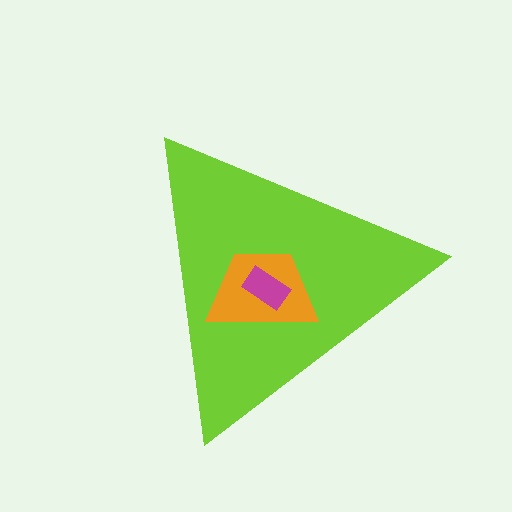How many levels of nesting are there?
3.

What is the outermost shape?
The lime triangle.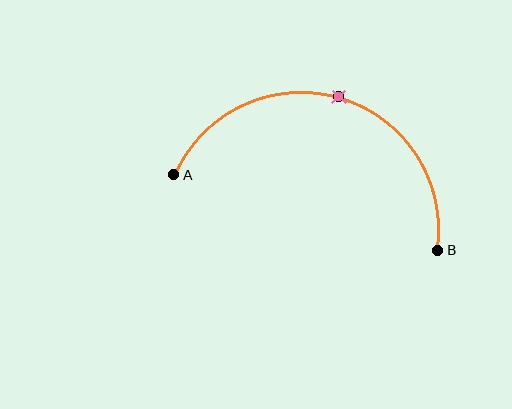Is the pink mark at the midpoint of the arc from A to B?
Yes. The pink mark lies on the arc at equal arc-length from both A and B — it is the arc midpoint.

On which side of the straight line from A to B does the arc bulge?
The arc bulges above the straight line connecting A and B.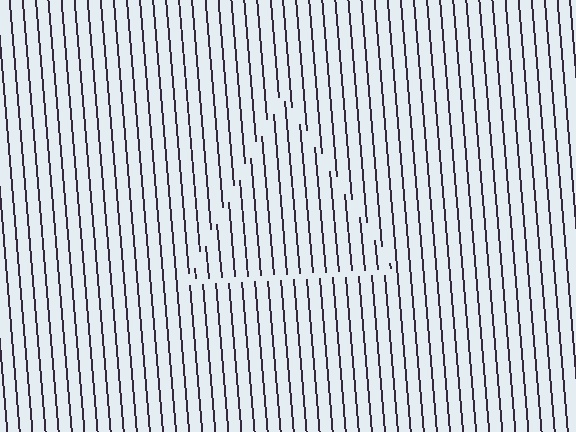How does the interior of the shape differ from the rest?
The interior of the shape contains the same grating, shifted by half a period — the contour is defined by the phase discontinuity where line-ends from the inner and outer gratings abut.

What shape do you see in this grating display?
An illusory triangle. The interior of the shape contains the same grating, shifted by half a period — the contour is defined by the phase discontinuity where line-ends from the inner and outer gratings abut.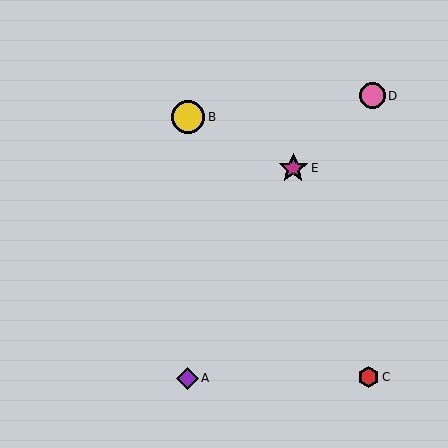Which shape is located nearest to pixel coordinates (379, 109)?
The pink circle (labeled D) at (372, 96) is nearest to that location.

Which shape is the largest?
The yellow circle (labeled B) is the largest.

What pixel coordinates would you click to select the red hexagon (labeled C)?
Click at (369, 377) to select the red hexagon C.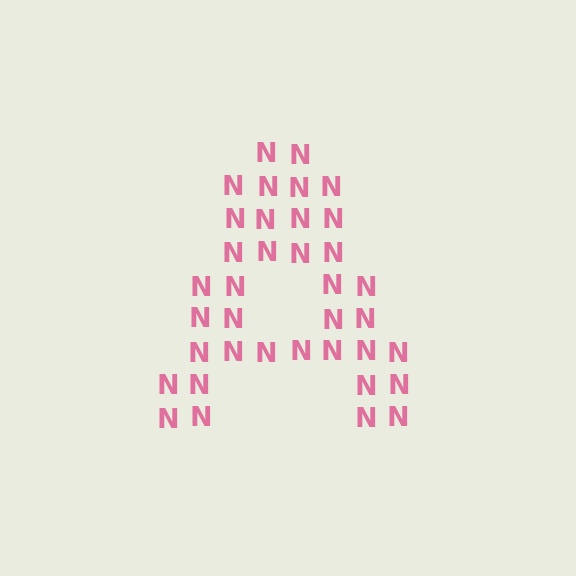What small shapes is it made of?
It is made of small letter N's.